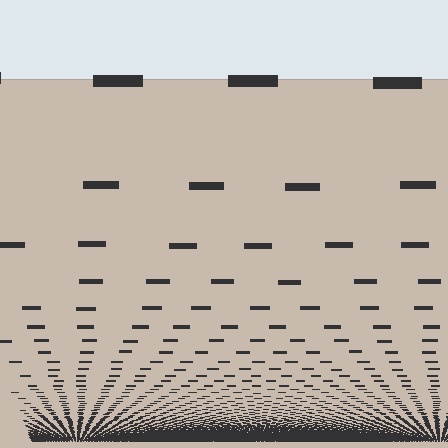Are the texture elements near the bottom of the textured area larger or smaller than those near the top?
Smaller. The gradient is inverted — elements near the bottom are smaller and denser.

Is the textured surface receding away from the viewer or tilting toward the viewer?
The surface appears to tilt toward the viewer. Texture elements get larger and sparser toward the top.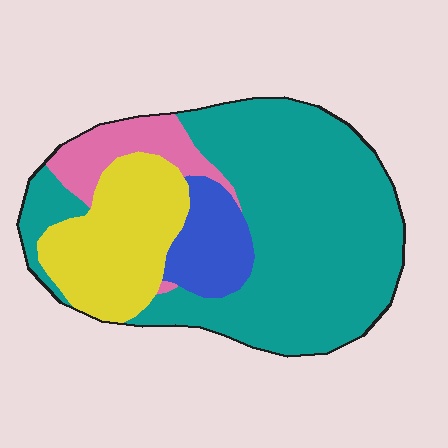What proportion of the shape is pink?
Pink takes up about one tenth (1/10) of the shape.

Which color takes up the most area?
Teal, at roughly 60%.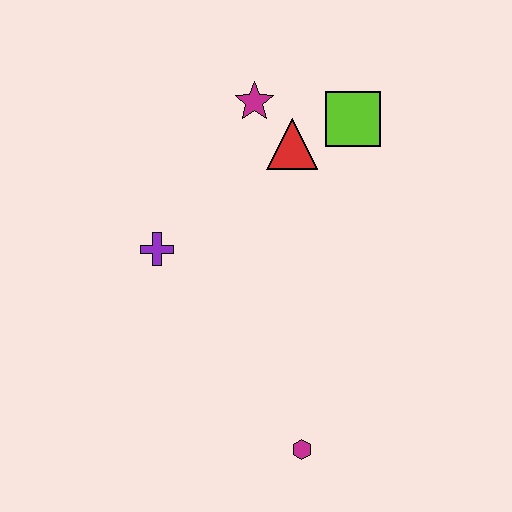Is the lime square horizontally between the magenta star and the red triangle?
No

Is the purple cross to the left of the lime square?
Yes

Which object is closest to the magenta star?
The red triangle is closest to the magenta star.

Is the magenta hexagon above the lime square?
No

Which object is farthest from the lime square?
The magenta hexagon is farthest from the lime square.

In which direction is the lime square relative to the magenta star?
The lime square is to the right of the magenta star.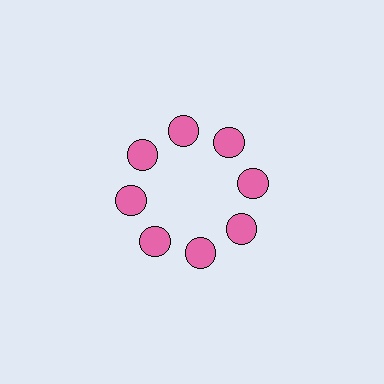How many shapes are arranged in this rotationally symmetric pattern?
There are 8 shapes, arranged in 8 groups of 1.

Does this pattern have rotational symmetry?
Yes, this pattern has 8-fold rotational symmetry. It looks the same after rotating 45 degrees around the center.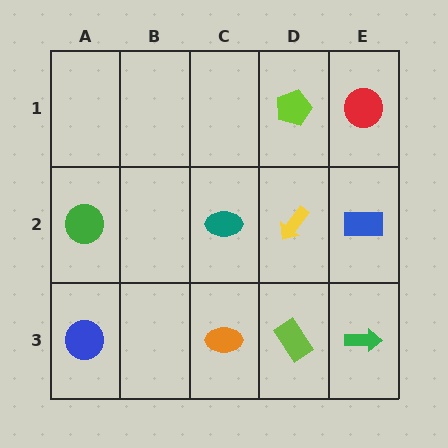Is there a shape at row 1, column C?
No, that cell is empty.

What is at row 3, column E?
A green arrow.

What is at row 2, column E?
A blue rectangle.